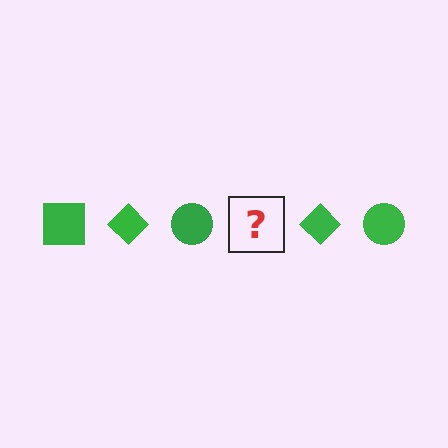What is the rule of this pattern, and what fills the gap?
The rule is that the pattern cycles through square, diamond, circle shapes in green. The gap should be filled with a green square.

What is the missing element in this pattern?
The missing element is a green square.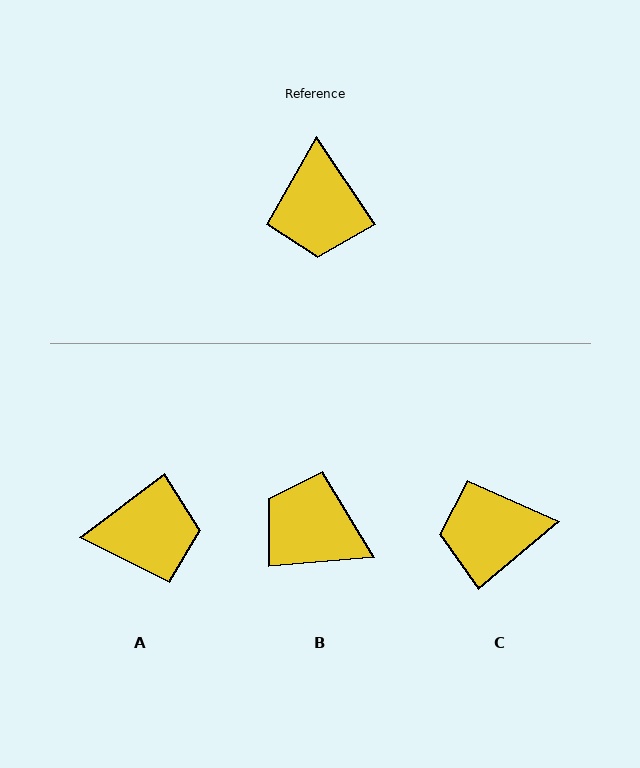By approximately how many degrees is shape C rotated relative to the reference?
Approximately 84 degrees clockwise.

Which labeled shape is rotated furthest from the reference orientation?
B, about 119 degrees away.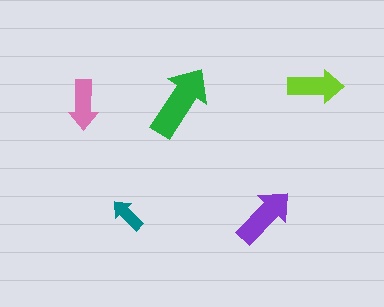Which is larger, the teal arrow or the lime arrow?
The lime one.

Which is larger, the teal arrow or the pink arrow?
The pink one.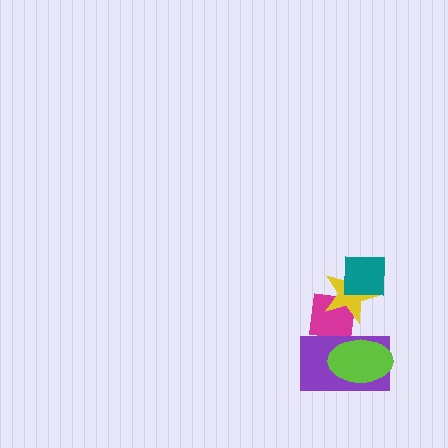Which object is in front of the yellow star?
The teal square is in front of the yellow star.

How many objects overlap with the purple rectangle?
2 objects overlap with the purple rectangle.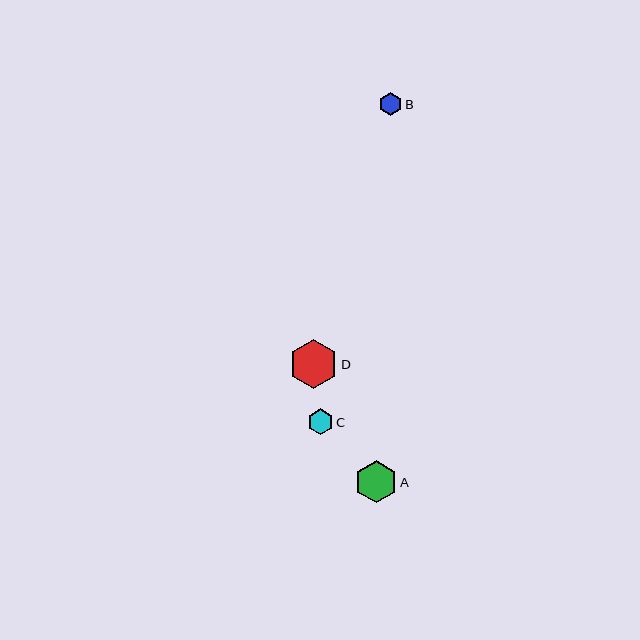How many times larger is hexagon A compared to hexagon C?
Hexagon A is approximately 1.6 times the size of hexagon C.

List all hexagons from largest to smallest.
From largest to smallest: D, A, C, B.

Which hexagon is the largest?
Hexagon D is the largest with a size of approximately 49 pixels.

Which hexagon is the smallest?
Hexagon B is the smallest with a size of approximately 22 pixels.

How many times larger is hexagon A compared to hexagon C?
Hexagon A is approximately 1.6 times the size of hexagon C.